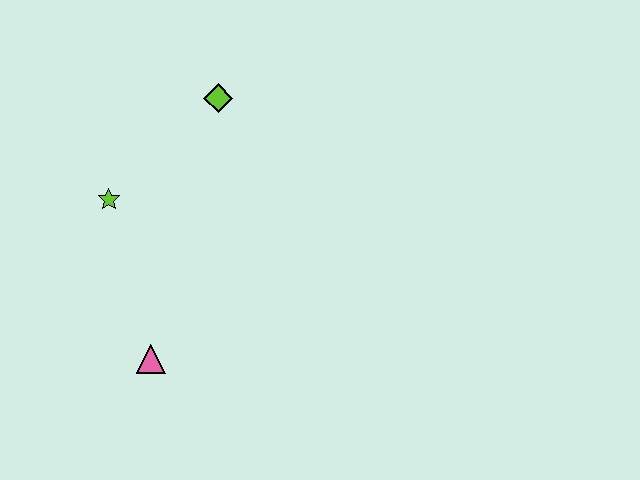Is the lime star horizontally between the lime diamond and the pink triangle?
No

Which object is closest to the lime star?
The lime diamond is closest to the lime star.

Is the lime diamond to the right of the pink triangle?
Yes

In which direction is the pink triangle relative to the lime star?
The pink triangle is below the lime star.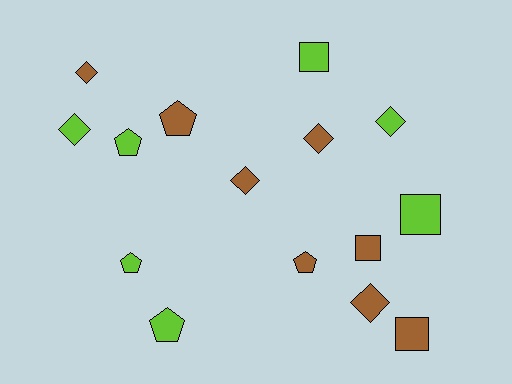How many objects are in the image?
There are 15 objects.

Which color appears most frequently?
Brown, with 8 objects.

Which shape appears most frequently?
Diamond, with 6 objects.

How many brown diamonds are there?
There are 4 brown diamonds.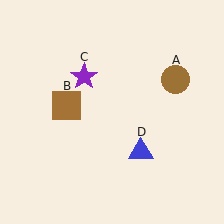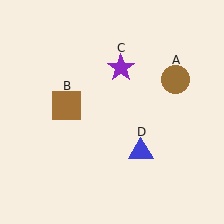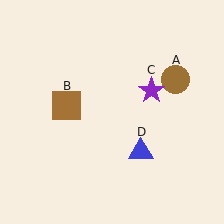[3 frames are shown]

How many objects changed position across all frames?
1 object changed position: purple star (object C).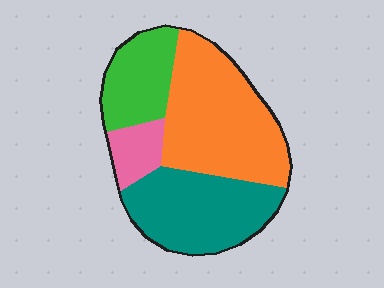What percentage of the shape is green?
Green covers roughly 20% of the shape.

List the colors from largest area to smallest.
From largest to smallest: orange, teal, green, pink.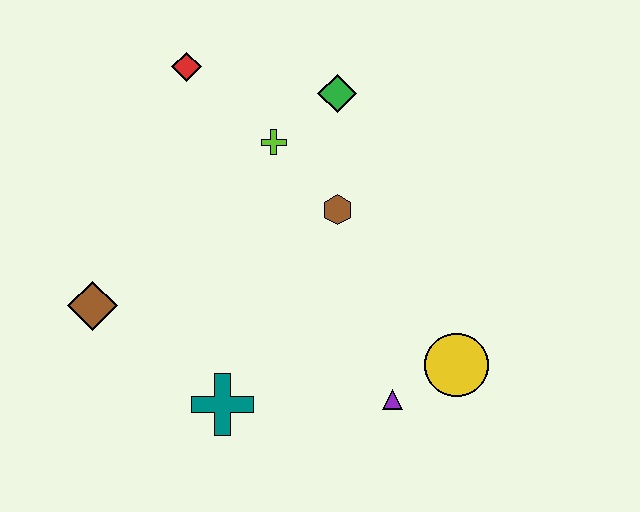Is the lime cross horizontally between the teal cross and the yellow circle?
Yes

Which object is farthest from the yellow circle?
The red diamond is farthest from the yellow circle.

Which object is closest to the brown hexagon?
The lime cross is closest to the brown hexagon.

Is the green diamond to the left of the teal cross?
No